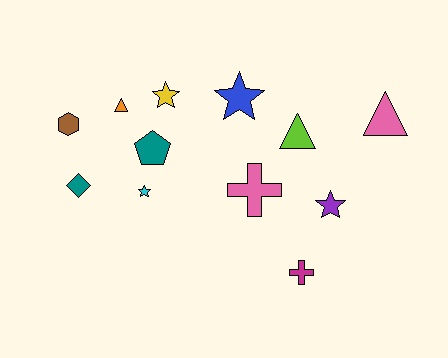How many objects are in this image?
There are 12 objects.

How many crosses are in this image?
There are 2 crosses.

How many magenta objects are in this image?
There is 1 magenta object.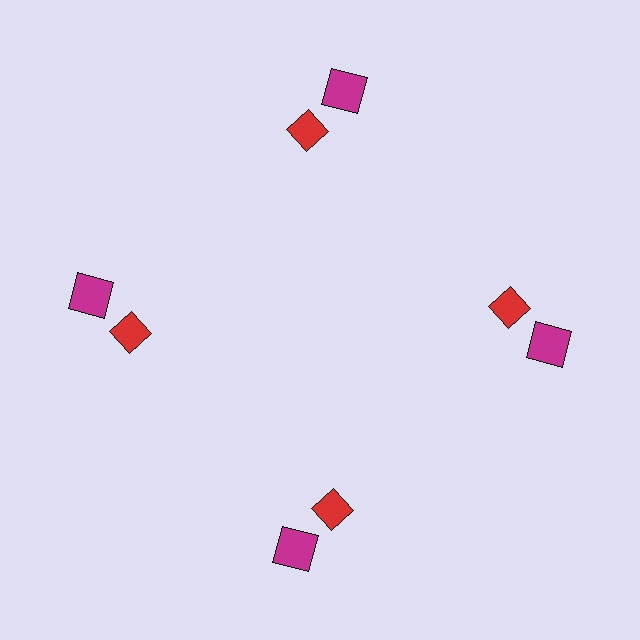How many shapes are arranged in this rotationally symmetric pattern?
There are 8 shapes, arranged in 4 groups of 2.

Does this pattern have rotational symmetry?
Yes, this pattern has 4-fold rotational symmetry. It looks the same after rotating 90 degrees around the center.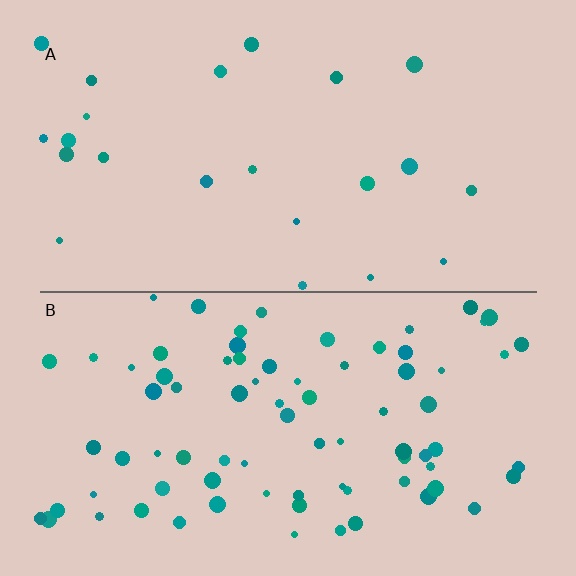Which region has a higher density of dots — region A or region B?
B (the bottom).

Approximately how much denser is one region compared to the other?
Approximately 3.5× — region B over region A.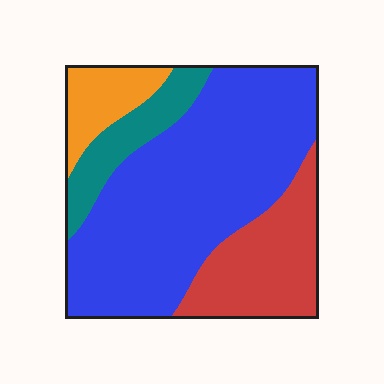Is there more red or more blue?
Blue.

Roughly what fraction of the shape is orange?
Orange covers around 10% of the shape.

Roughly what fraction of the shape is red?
Red covers about 20% of the shape.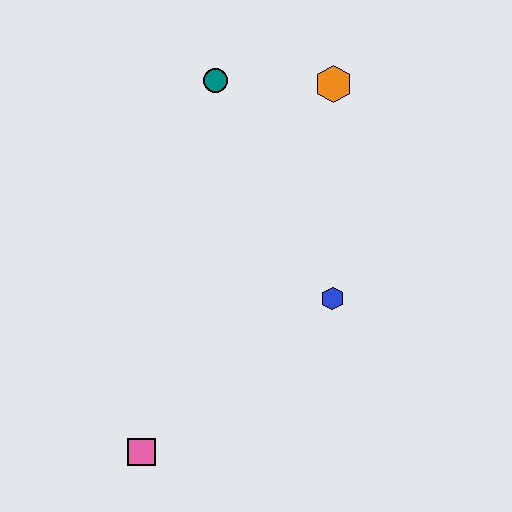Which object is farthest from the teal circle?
The pink square is farthest from the teal circle.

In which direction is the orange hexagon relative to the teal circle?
The orange hexagon is to the right of the teal circle.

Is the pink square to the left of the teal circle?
Yes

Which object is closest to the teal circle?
The orange hexagon is closest to the teal circle.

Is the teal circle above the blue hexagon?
Yes